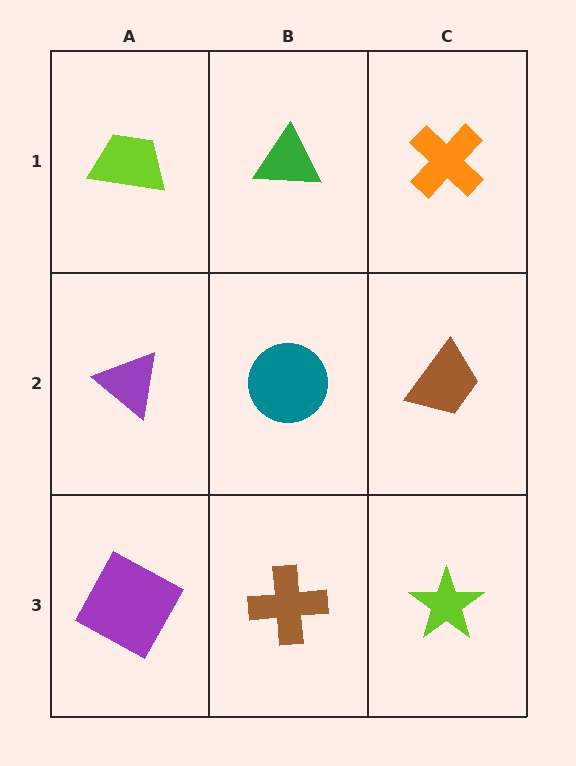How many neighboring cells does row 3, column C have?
2.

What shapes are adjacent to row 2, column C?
An orange cross (row 1, column C), a lime star (row 3, column C), a teal circle (row 2, column B).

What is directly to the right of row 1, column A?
A green triangle.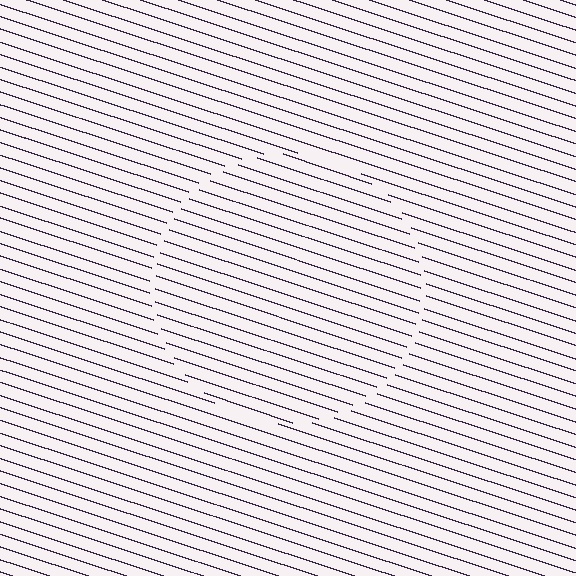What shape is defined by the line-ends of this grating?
An illusory circle. The interior of the shape contains the same grating, shifted by half a period — the contour is defined by the phase discontinuity where line-ends from the inner and outer gratings abut.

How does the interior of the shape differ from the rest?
The interior of the shape contains the same grating, shifted by half a period — the contour is defined by the phase discontinuity where line-ends from the inner and outer gratings abut.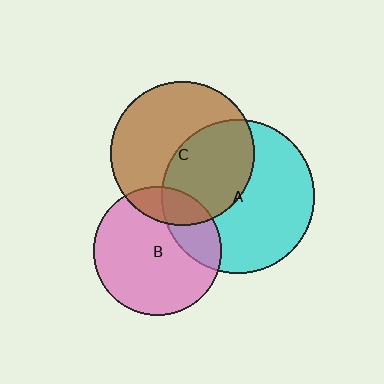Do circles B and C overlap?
Yes.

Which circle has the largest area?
Circle A (cyan).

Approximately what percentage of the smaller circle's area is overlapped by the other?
Approximately 15%.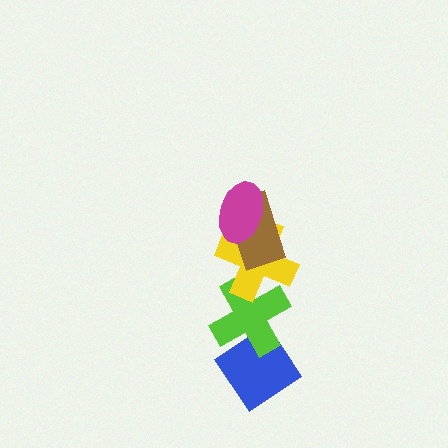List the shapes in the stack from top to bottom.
From top to bottom: the magenta ellipse, the brown rectangle, the yellow cross, the lime cross, the blue diamond.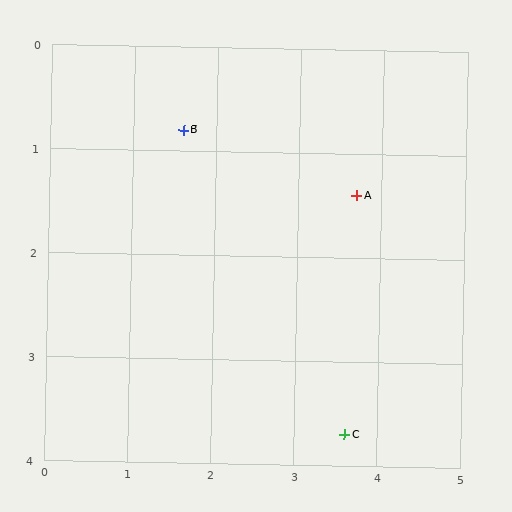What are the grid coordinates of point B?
Point B is at approximately (1.6, 0.8).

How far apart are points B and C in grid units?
Points B and C are about 3.5 grid units apart.